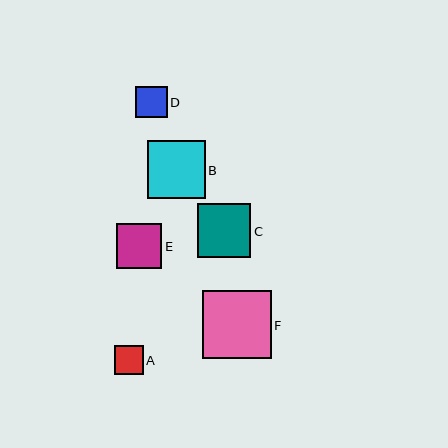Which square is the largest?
Square F is the largest with a size of approximately 68 pixels.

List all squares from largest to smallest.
From largest to smallest: F, B, C, E, D, A.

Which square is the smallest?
Square A is the smallest with a size of approximately 29 pixels.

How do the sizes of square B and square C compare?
Square B and square C are approximately the same size.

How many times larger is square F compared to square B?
Square F is approximately 1.2 times the size of square B.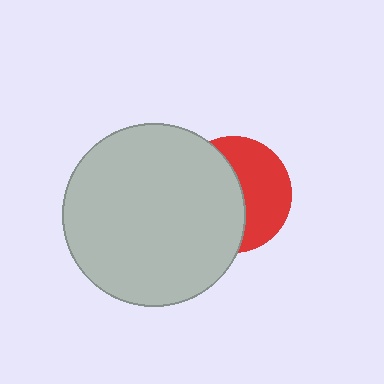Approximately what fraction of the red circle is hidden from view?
Roughly 54% of the red circle is hidden behind the light gray circle.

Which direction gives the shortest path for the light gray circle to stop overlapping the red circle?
Moving left gives the shortest separation.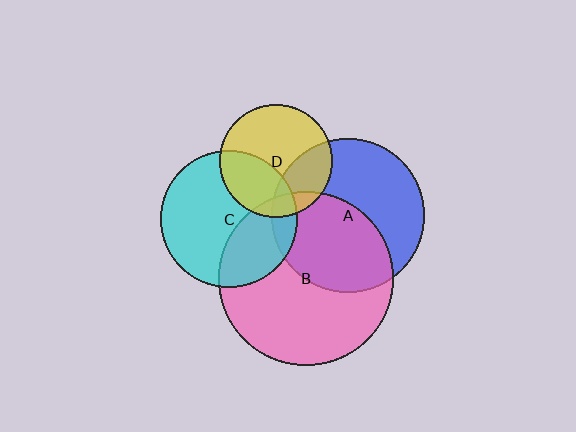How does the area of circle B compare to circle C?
Approximately 1.6 times.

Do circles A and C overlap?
Yes.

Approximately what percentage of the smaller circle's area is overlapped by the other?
Approximately 10%.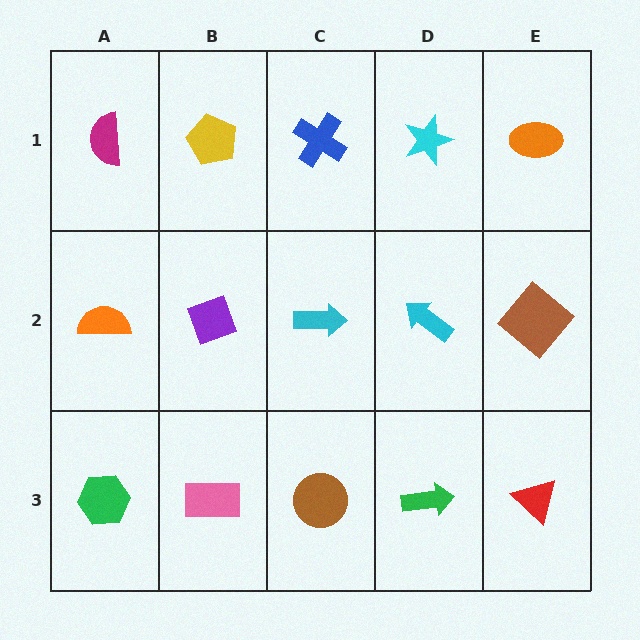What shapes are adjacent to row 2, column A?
A magenta semicircle (row 1, column A), a green hexagon (row 3, column A), a purple diamond (row 2, column B).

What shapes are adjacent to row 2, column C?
A blue cross (row 1, column C), a brown circle (row 3, column C), a purple diamond (row 2, column B), a cyan arrow (row 2, column D).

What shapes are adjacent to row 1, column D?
A cyan arrow (row 2, column D), a blue cross (row 1, column C), an orange ellipse (row 1, column E).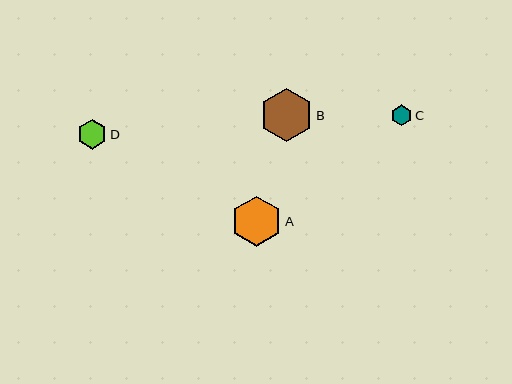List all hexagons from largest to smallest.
From largest to smallest: B, A, D, C.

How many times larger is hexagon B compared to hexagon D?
Hexagon B is approximately 1.8 times the size of hexagon D.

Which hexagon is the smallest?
Hexagon C is the smallest with a size of approximately 21 pixels.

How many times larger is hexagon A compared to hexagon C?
Hexagon A is approximately 2.4 times the size of hexagon C.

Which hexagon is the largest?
Hexagon B is the largest with a size of approximately 53 pixels.